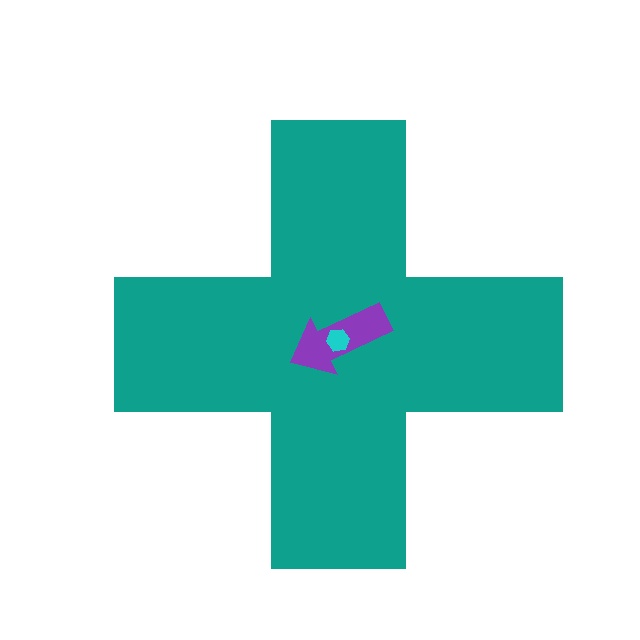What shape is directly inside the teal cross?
The purple arrow.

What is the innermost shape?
The cyan hexagon.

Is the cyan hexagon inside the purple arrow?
Yes.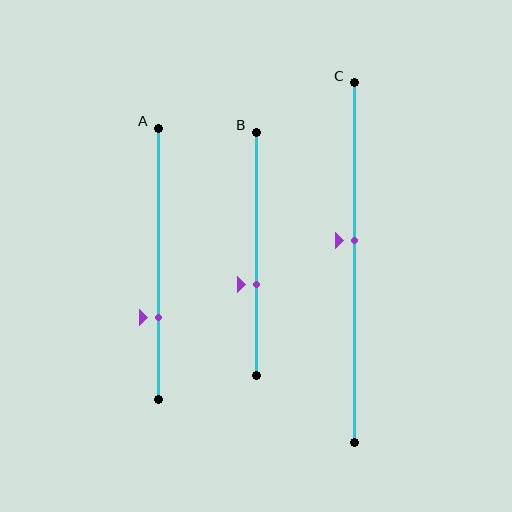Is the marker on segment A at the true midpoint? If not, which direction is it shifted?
No, the marker on segment A is shifted downward by about 20% of the segment length.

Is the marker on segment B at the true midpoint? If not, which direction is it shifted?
No, the marker on segment B is shifted downward by about 12% of the segment length.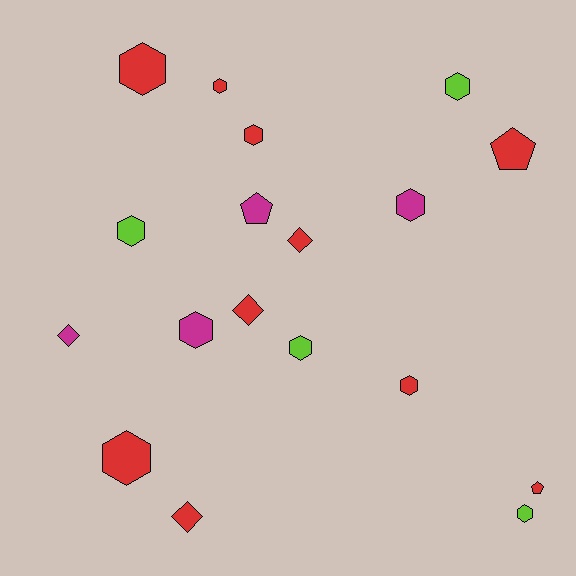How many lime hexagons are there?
There are 4 lime hexagons.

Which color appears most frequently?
Red, with 10 objects.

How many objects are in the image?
There are 18 objects.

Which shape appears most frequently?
Hexagon, with 11 objects.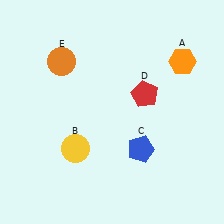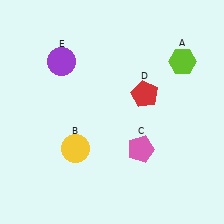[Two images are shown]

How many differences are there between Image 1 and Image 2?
There are 3 differences between the two images.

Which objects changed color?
A changed from orange to lime. C changed from blue to pink. E changed from orange to purple.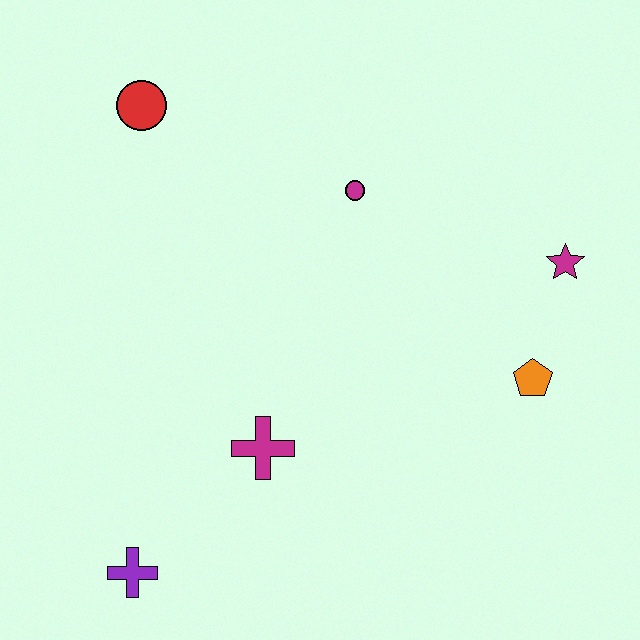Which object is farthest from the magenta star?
The purple cross is farthest from the magenta star.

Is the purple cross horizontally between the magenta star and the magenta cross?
No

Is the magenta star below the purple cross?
No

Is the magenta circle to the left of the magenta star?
Yes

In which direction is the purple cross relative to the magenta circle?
The purple cross is below the magenta circle.